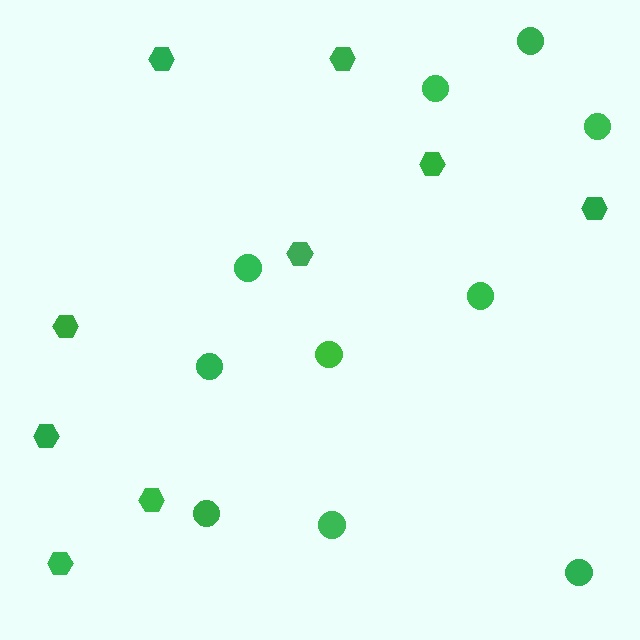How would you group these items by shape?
There are 2 groups: one group of hexagons (9) and one group of circles (10).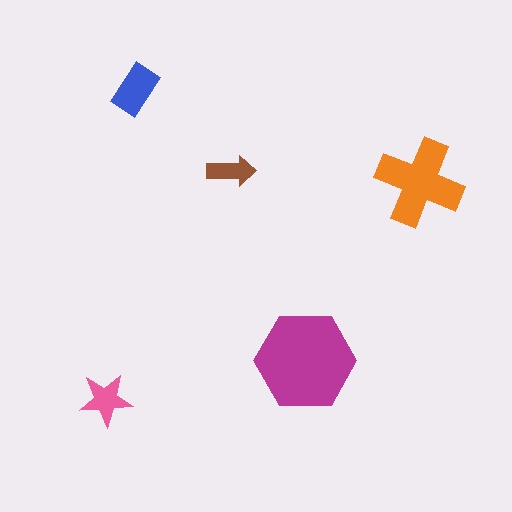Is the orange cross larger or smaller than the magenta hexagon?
Smaller.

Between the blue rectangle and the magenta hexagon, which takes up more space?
The magenta hexagon.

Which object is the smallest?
The brown arrow.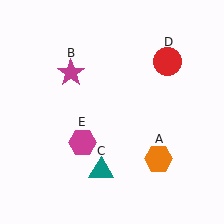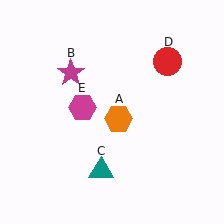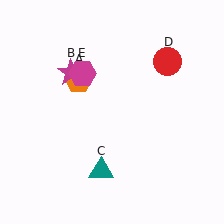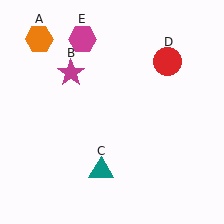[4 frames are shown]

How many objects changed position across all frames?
2 objects changed position: orange hexagon (object A), magenta hexagon (object E).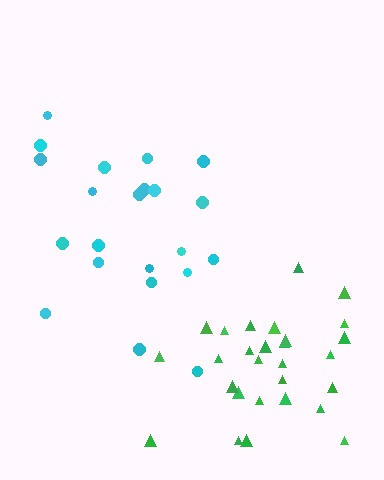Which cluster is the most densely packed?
Green.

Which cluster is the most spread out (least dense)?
Cyan.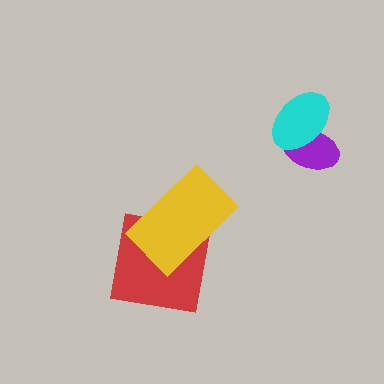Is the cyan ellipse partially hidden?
No, no other shape covers it.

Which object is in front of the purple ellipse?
The cyan ellipse is in front of the purple ellipse.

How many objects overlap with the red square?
1 object overlaps with the red square.